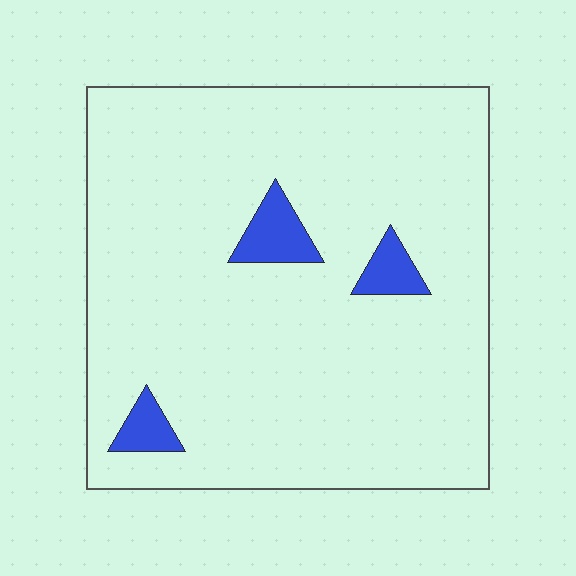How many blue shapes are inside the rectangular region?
3.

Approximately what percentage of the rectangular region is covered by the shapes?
Approximately 5%.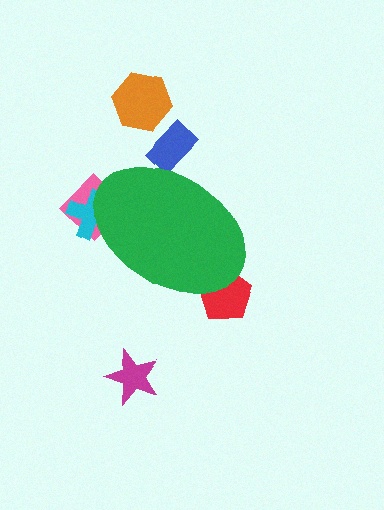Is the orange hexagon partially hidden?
No, the orange hexagon is fully visible.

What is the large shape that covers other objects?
A green ellipse.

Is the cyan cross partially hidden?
Yes, the cyan cross is partially hidden behind the green ellipse.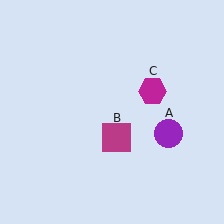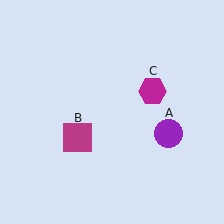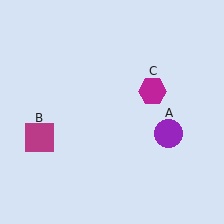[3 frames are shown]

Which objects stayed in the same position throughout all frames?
Purple circle (object A) and magenta hexagon (object C) remained stationary.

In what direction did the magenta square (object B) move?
The magenta square (object B) moved left.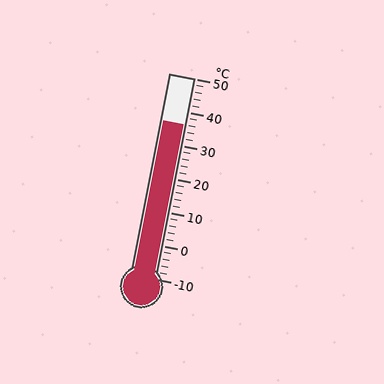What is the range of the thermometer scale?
The thermometer scale ranges from -10°C to 50°C.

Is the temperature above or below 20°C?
The temperature is above 20°C.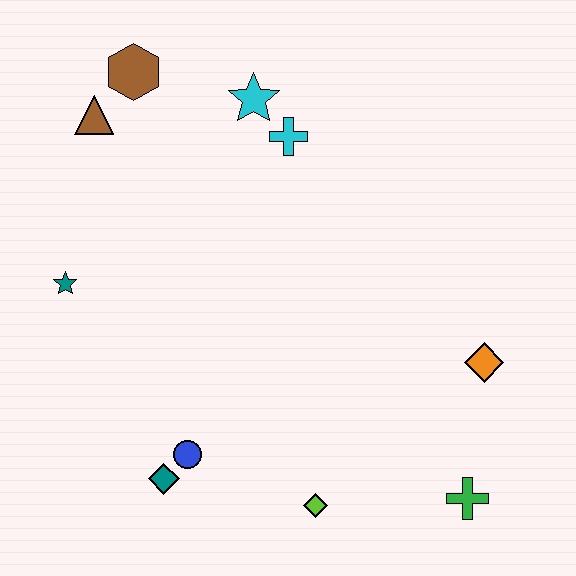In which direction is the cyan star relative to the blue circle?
The cyan star is above the blue circle.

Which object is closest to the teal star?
The brown triangle is closest to the teal star.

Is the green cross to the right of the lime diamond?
Yes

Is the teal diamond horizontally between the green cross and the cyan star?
No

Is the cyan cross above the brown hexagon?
No